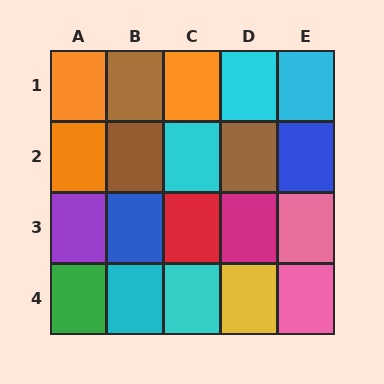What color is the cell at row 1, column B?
Brown.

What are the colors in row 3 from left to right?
Purple, blue, red, magenta, pink.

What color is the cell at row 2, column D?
Brown.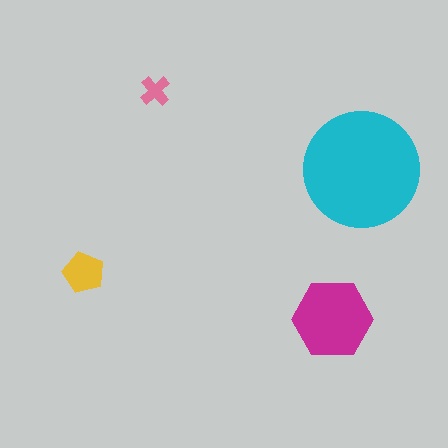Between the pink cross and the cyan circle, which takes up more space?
The cyan circle.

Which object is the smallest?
The pink cross.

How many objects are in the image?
There are 4 objects in the image.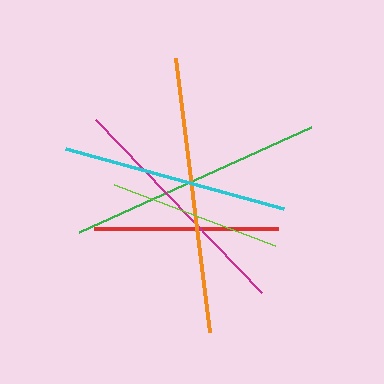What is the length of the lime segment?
The lime segment is approximately 171 pixels long.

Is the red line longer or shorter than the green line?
The green line is longer than the red line.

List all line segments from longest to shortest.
From longest to shortest: orange, green, magenta, cyan, red, lime.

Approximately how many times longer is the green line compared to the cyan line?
The green line is approximately 1.1 times the length of the cyan line.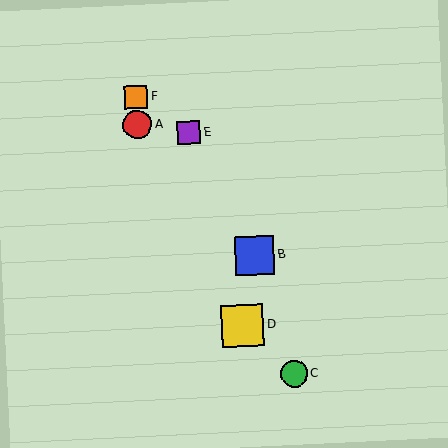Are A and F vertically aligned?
Yes, both are at x≈137.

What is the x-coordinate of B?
Object B is at x≈255.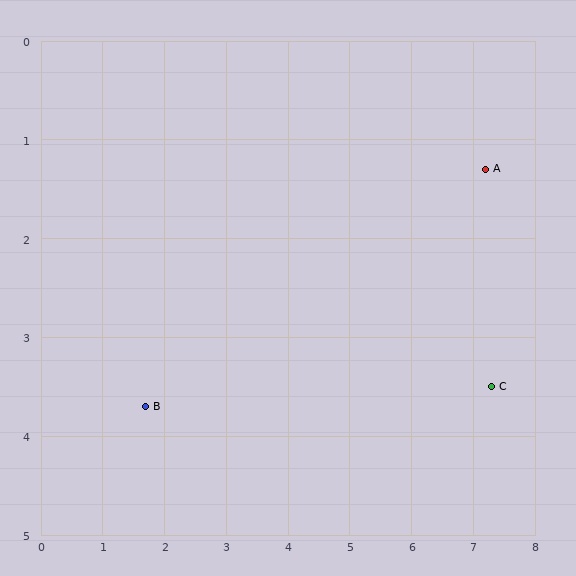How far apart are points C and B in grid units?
Points C and B are about 5.6 grid units apart.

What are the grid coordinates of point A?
Point A is at approximately (7.2, 1.3).